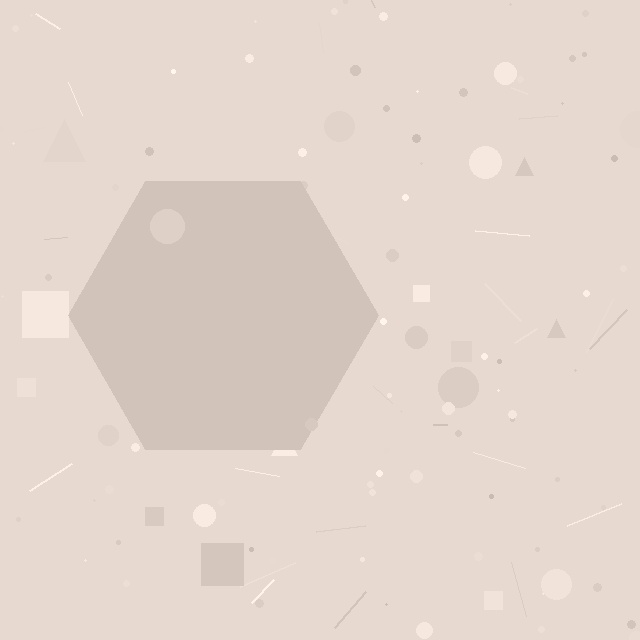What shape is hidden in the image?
A hexagon is hidden in the image.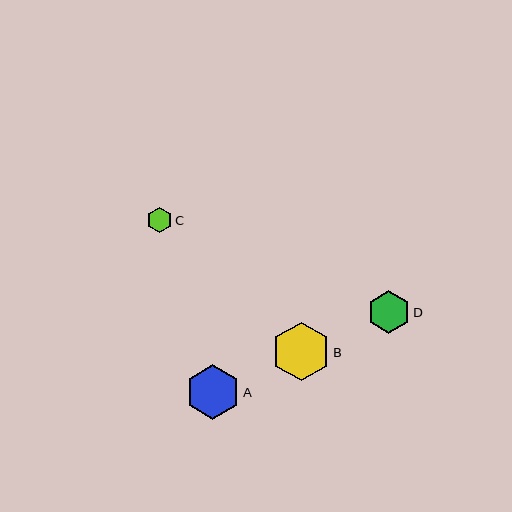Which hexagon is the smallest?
Hexagon C is the smallest with a size of approximately 25 pixels.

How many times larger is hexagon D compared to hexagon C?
Hexagon D is approximately 1.7 times the size of hexagon C.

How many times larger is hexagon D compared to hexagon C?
Hexagon D is approximately 1.7 times the size of hexagon C.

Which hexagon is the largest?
Hexagon B is the largest with a size of approximately 59 pixels.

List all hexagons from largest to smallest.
From largest to smallest: B, A, D, C.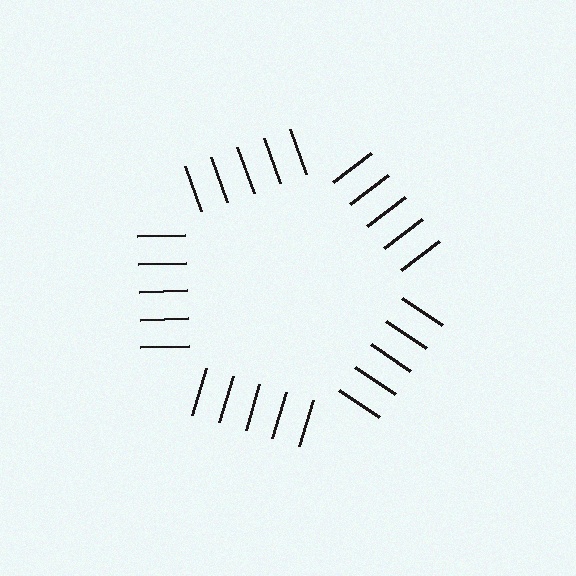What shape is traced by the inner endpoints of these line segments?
An illusory pentagon — the line segments terminate on its edges but no continuous stroke is drawn.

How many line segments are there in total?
25 — 5 along each of the 5 edges.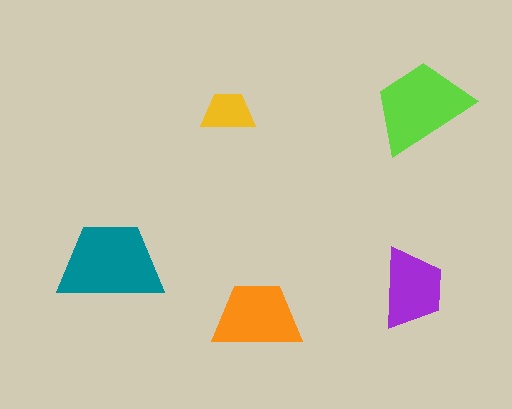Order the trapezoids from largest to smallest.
the teal one, the lime one, the orange one, the purple one, the yellow one.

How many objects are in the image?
There are 5 objects in the image.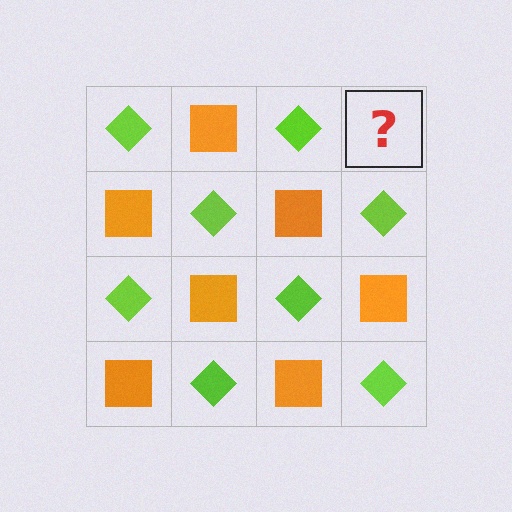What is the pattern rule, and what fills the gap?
The rule is that it alternates lime diamond and orange square in a checkerboard pattern. The gap should be filled with an orange square.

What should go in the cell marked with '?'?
The missing cell should contain an orange square.